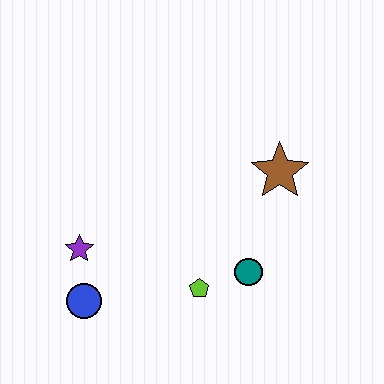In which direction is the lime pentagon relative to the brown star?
The lime pentagon is below the brown star.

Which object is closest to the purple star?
The blue circle is closest to the purple star.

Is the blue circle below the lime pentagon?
Yes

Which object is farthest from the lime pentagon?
The brown star is farthest from the lime pentagon.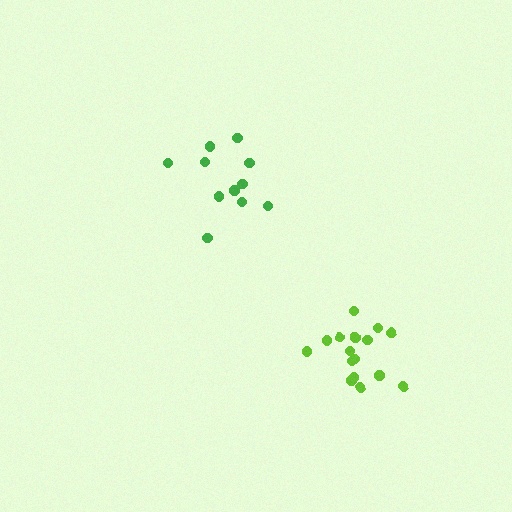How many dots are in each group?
Group 1: 11 dots, Group 2: 17 dots (28 total).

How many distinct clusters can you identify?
There are 2 distinct clusters.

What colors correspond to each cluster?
The clusters are colored: green, lime.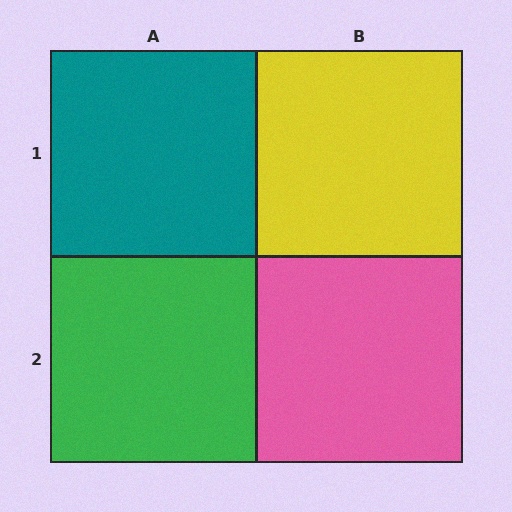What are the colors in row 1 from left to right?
Teal, yellow.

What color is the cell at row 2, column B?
Pink.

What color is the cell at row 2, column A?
Green.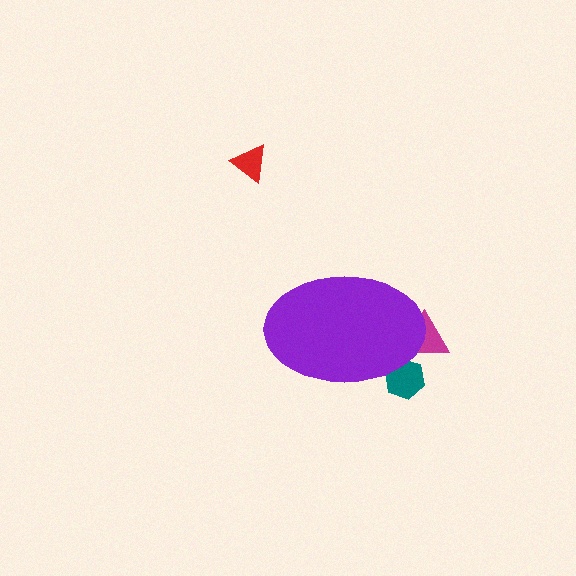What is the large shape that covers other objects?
A purple ellipse.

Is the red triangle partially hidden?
No, the red triangle is fully visible.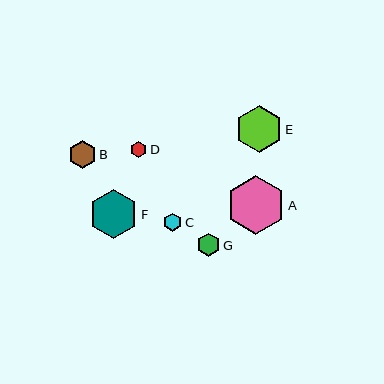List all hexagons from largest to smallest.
From largest to smallest: A, F, E, B, G, C, D.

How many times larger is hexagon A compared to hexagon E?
Hexagon A is approximately 1.2 times the size of hexagon E.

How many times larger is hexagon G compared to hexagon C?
Hexagon G is approximately 1.3 times the size of hexagon C.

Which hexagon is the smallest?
Hexagon D is the smallest with a size of approximately 16 pixels.